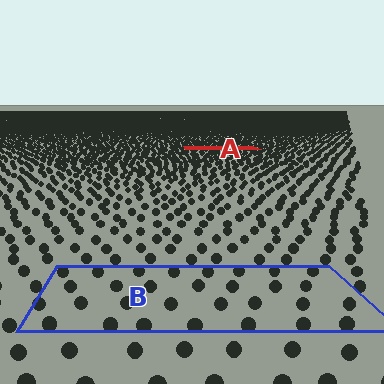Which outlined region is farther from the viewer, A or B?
Region A is farther from the viewer — the texture elements inside it appear smaller and more densely packed.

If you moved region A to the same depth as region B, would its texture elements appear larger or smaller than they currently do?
They would appear larger. At a closer depth, the same texture elements are projected at a bigger on-screen size.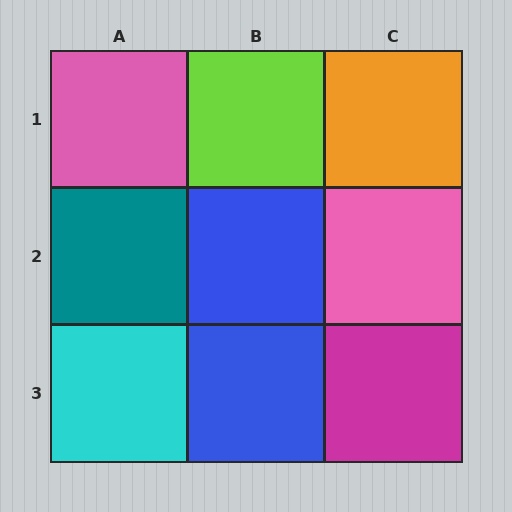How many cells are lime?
1 cell is lime.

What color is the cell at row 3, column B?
Blue.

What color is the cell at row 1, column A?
Pink.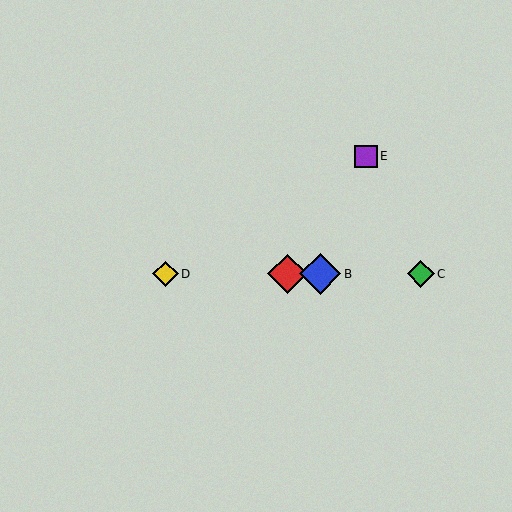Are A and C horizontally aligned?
Yes, both are at y≈274.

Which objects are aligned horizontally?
Objects A, B, C, D are aligned horizontally.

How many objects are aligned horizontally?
4 objects (A, B, C, D) are aligned horizontally.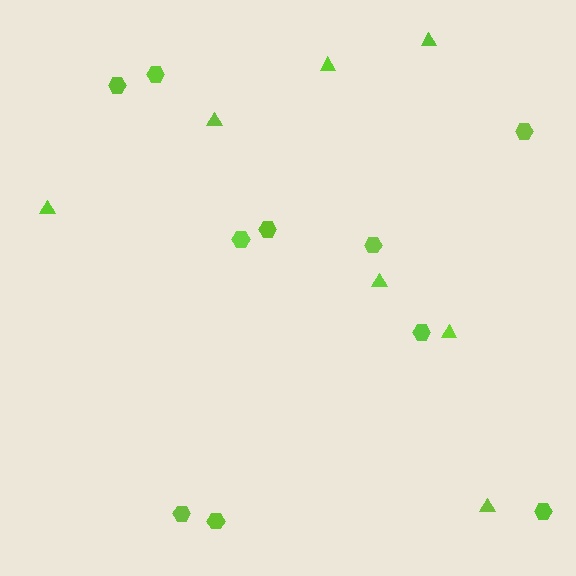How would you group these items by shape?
There are 2 groups: one group of triangles (7) and one group of hexagons (10).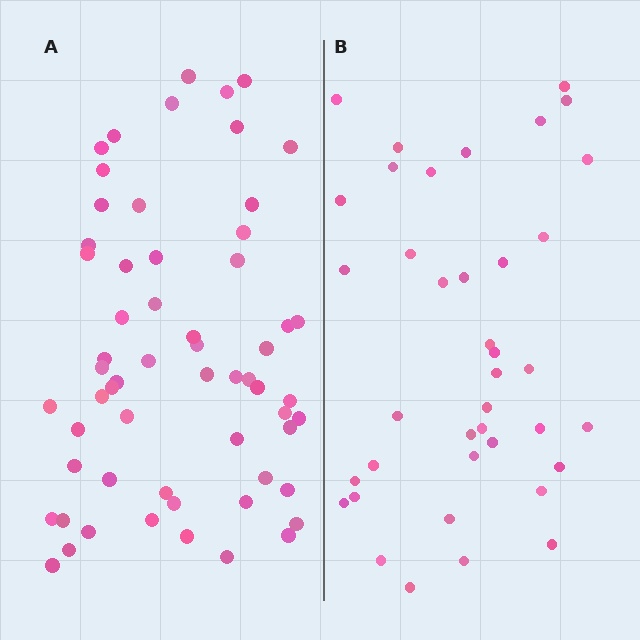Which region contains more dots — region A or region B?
Region A (the left region) has more dots.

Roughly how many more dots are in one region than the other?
Region A has approximately 20 more dots than region B.